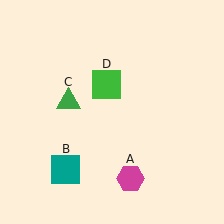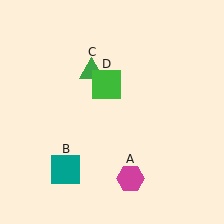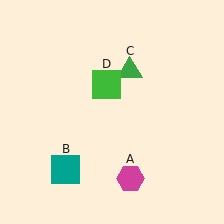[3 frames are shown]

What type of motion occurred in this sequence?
The green triangle (object C) rotated clockwise around the center of the scene.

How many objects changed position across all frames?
1 object changed position: green triangle (object C).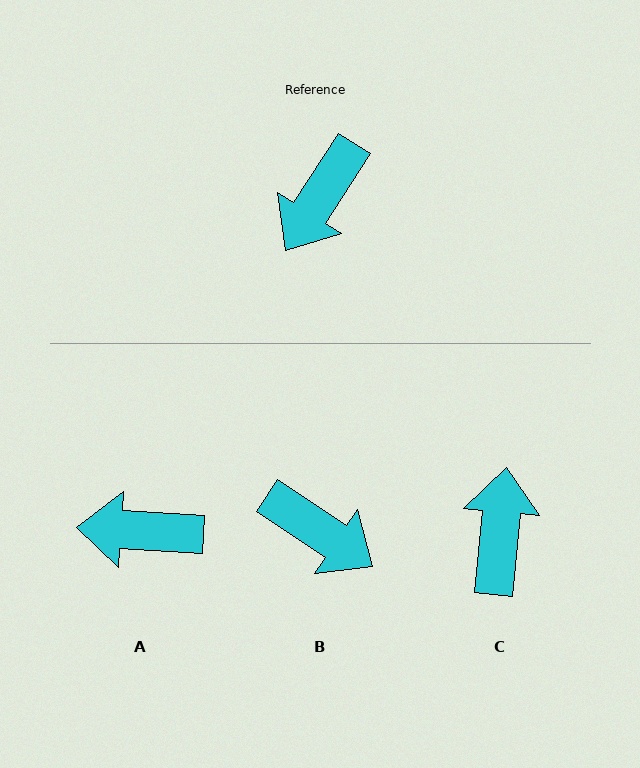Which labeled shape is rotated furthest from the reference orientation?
C, about 153 degrees away.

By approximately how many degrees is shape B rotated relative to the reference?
Approximately 89 degrees counter-clockwise.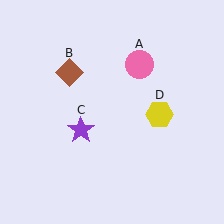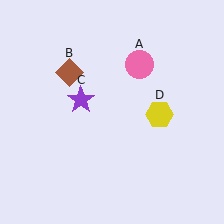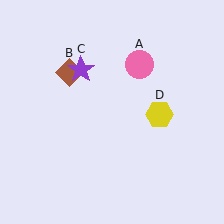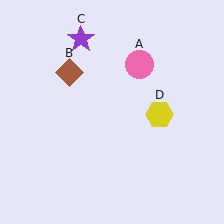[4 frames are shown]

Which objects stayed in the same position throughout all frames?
Pink circle (object A) and brown diamond (object B) and yellow hexagon (object D) remained stationary.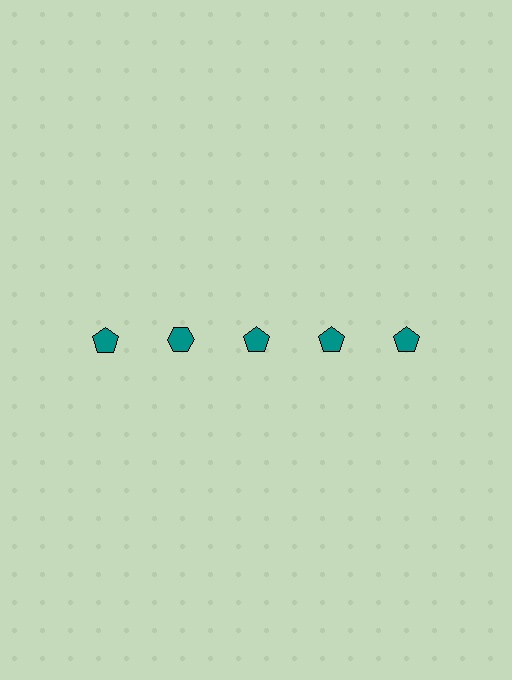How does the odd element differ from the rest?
It has a different shape: hexagon instead of pentagon.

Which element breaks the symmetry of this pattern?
The teal hexagon in the top row, second from left column breaks the symmetry. All other shapes are teal pentagons.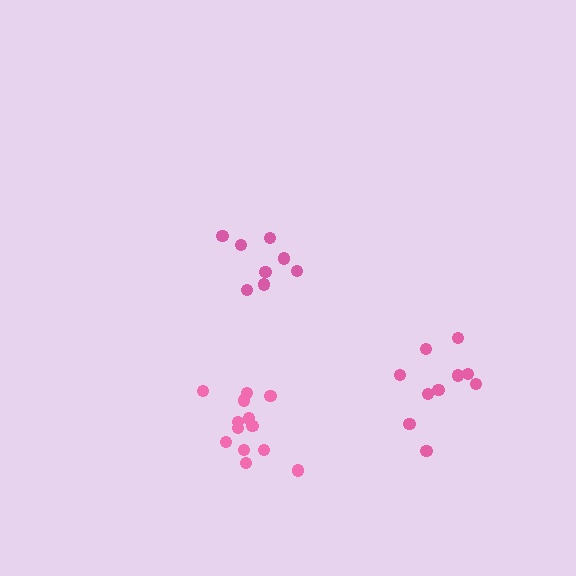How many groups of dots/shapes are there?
There are 3 groups.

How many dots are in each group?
Group 1: 10 dots, Group 2: 8 dots, Group 3: 13 dots (31 total).